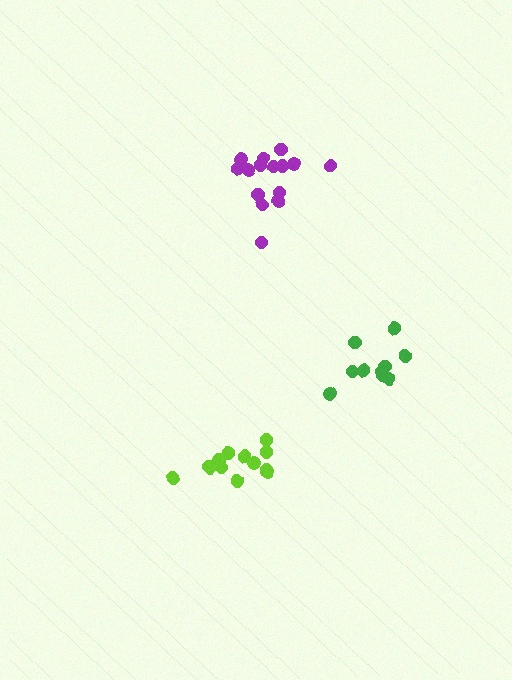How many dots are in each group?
Group 1: 15 dots, Group 2: 15 dots, Group 3: 10 dots (40 total).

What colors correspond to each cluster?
The clusters are colored: purple, lime, green.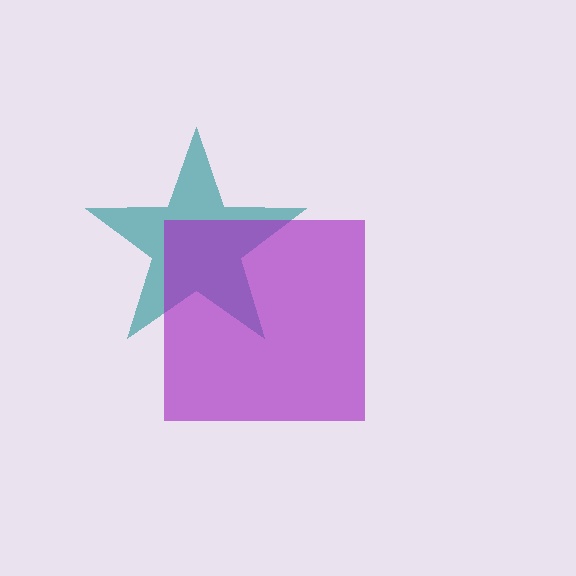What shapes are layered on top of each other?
The layered shapes are: a teal star, a purple square.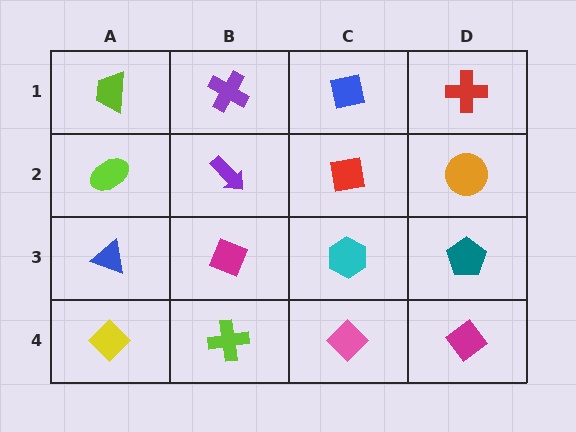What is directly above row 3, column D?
An orange circle.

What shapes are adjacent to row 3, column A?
A lime ellipse (row 2, column A), a yellow diamond (row 4, column A), a magenta diamond (row 3, column B).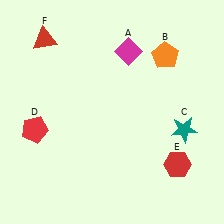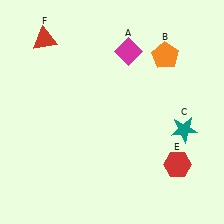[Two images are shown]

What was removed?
The red pentagon (D) was removed in Image 2.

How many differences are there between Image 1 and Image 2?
There is 1 difference between the two images.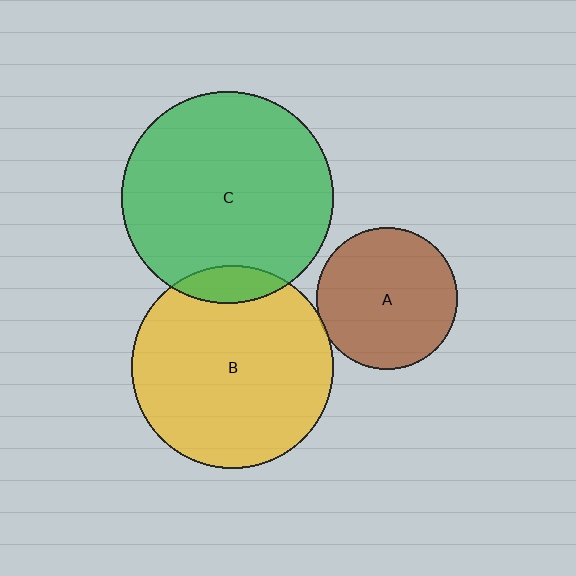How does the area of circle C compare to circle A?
Approximately 2.2 times.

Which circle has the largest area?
Circle C (green).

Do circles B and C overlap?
Yes.